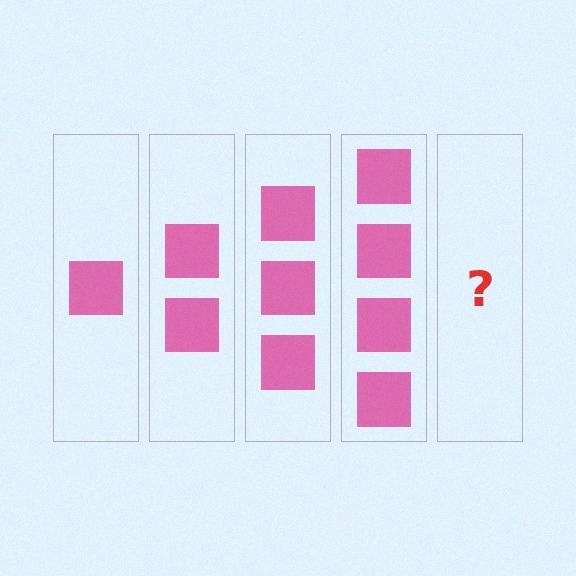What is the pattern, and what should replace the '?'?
The pattern is that each step adds one more square. The '?' should be 5 squares.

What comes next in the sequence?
The next element should be 5 squares.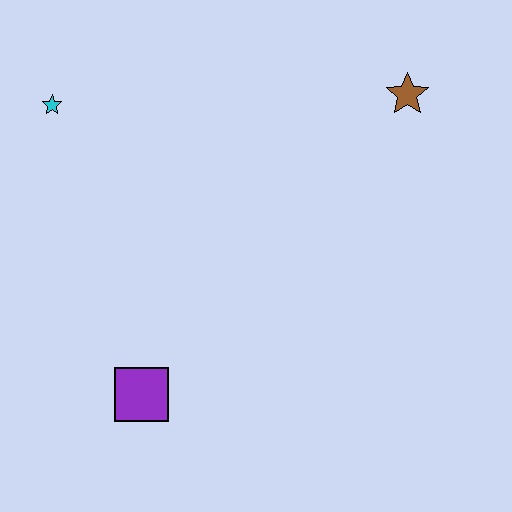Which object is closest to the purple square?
The cyan star is closest to the purple square.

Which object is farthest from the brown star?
The purple square is farthest from the brown star.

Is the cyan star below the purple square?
No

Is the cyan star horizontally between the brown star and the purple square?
No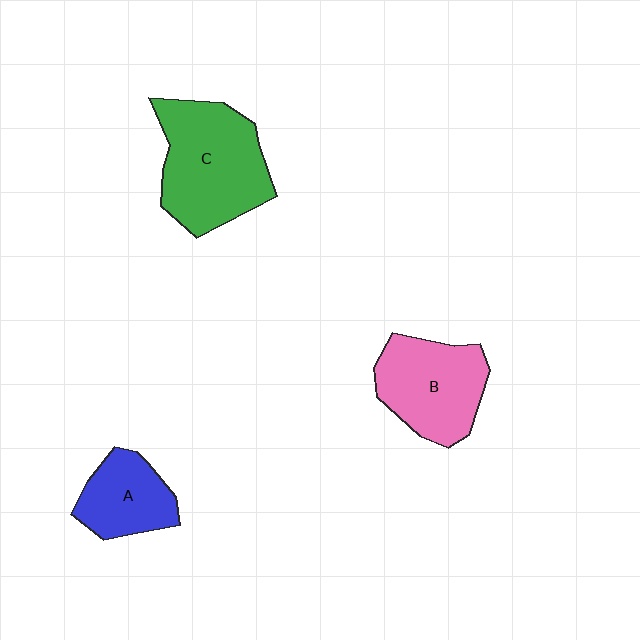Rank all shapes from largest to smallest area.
From largest to smallest: C (green), B (pink), A (blue).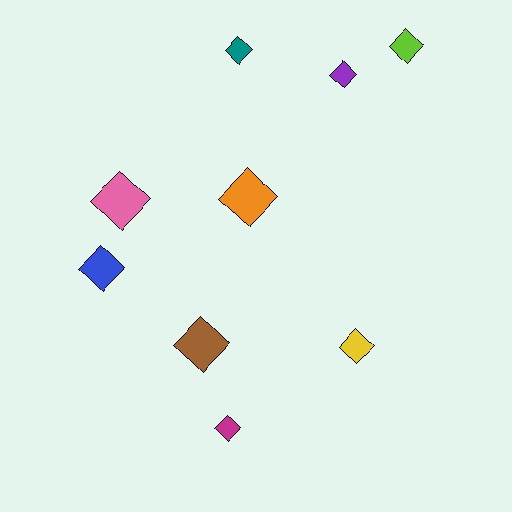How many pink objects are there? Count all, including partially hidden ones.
There is 1 pink object.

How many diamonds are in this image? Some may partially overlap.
There are 9 diamonds.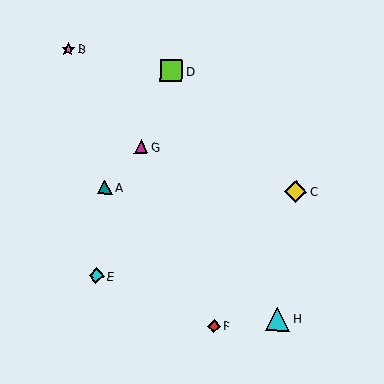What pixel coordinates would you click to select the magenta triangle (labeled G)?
Click at (141, 147) to select the magenta triangle G.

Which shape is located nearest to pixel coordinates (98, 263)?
The cyan diamond (labeled E) at (96, 276) is nearest to that location.